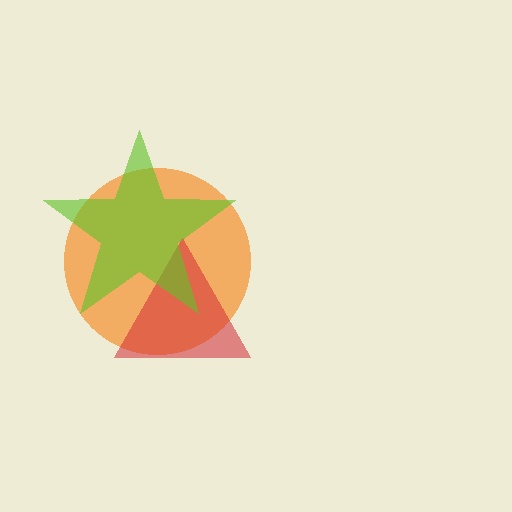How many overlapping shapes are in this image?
There are 3 overlapping shapes in the image.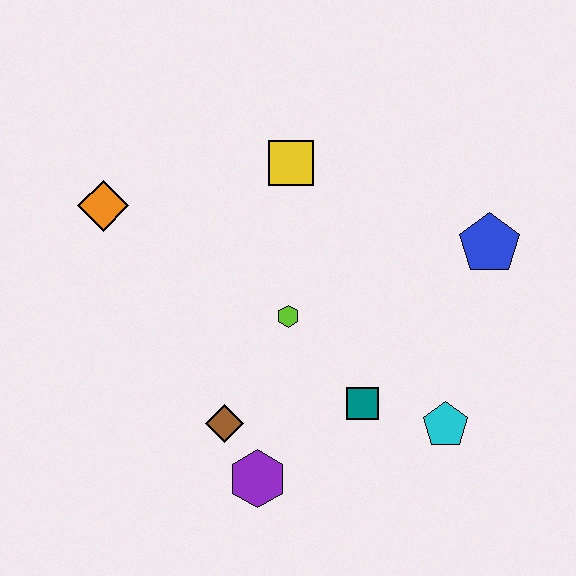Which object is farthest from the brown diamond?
The blue pentagon is farthest from the brown diamond.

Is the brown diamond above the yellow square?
No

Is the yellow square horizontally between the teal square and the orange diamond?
Yes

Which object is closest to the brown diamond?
The purple hexagon is closest to the brown diamond.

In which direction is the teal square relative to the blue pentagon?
The teal square is below the blue pentagon.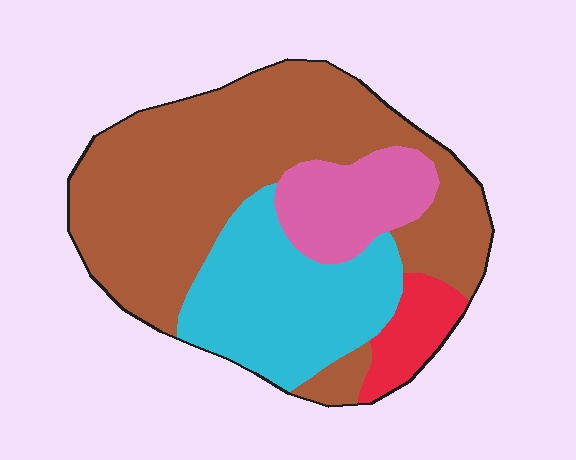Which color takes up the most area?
Brown, at roughly 55%.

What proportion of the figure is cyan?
Cyan takes up between a quarter and a half of the figure.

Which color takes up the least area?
Red, at roughly 5%.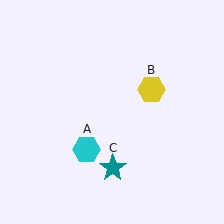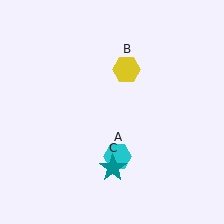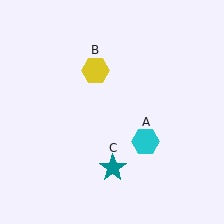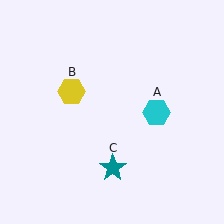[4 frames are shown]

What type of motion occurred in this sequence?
The cyan hexagon (object A), yellow hexagon (object B) rotated counterclockwise around the center of the scene.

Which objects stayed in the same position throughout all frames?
Teal star (object C) remained stationary.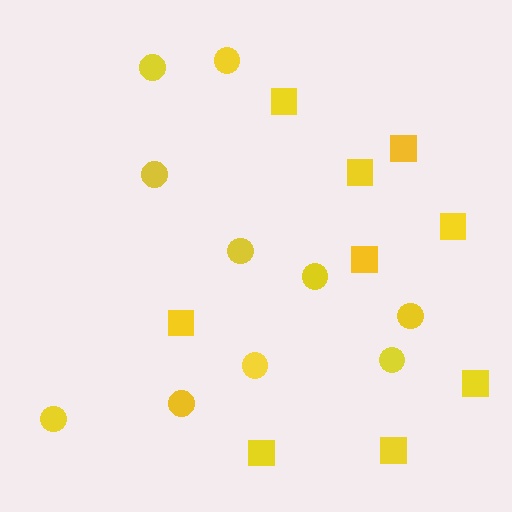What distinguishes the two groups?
There are 2 groups: one group of squares (9) and one group of circles (10).